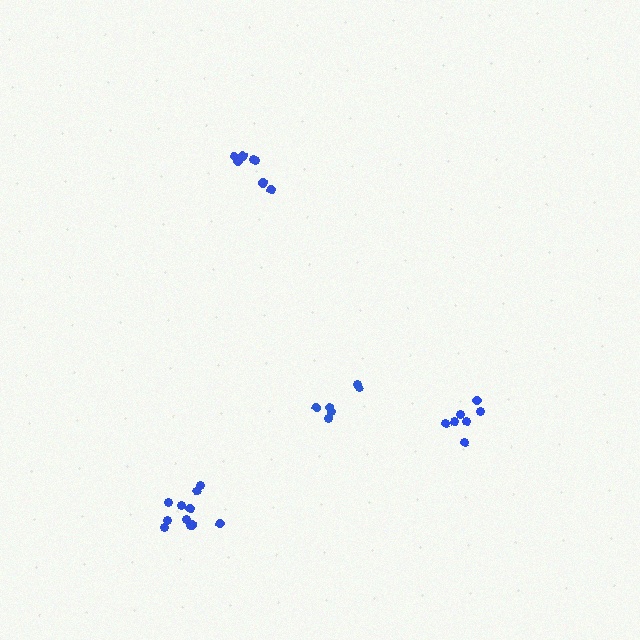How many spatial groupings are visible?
There are 4 spatial groupings.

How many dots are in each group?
Group 1: 7 dots, Group 2: 11 dots, Group 3: 6 dots, Group 4: 7 dots (31 total).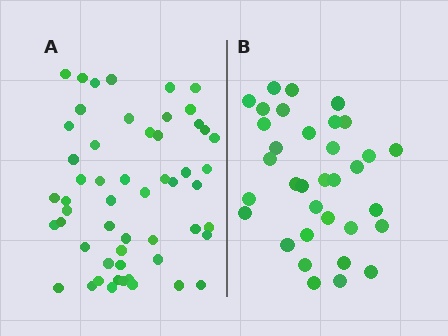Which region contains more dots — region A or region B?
Region A (the left region) has more dots.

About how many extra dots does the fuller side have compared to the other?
Region A has approximately 20 more dots than region B.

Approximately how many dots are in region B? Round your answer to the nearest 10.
About 30 dots. (The exact count is 34, which rounds to 30.)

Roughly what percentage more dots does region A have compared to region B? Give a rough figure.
About 60% more.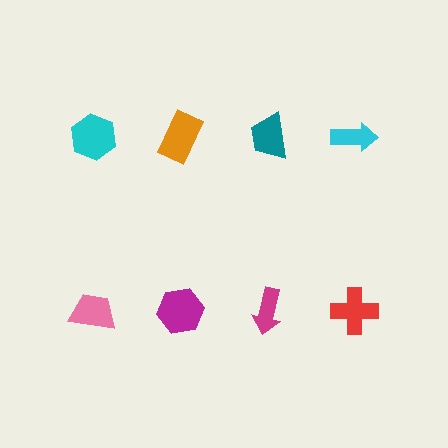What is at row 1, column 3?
A teal trapezoid.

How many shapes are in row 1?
4 shapes.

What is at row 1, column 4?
A cyan arrow.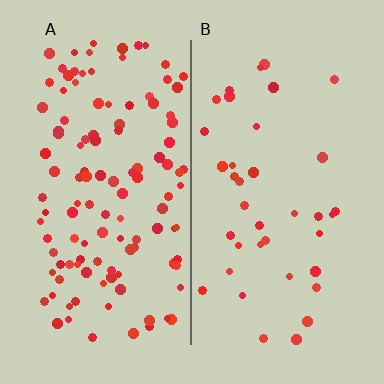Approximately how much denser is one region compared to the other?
Approximately 3.1× — region A over region B.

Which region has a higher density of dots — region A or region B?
A (the left).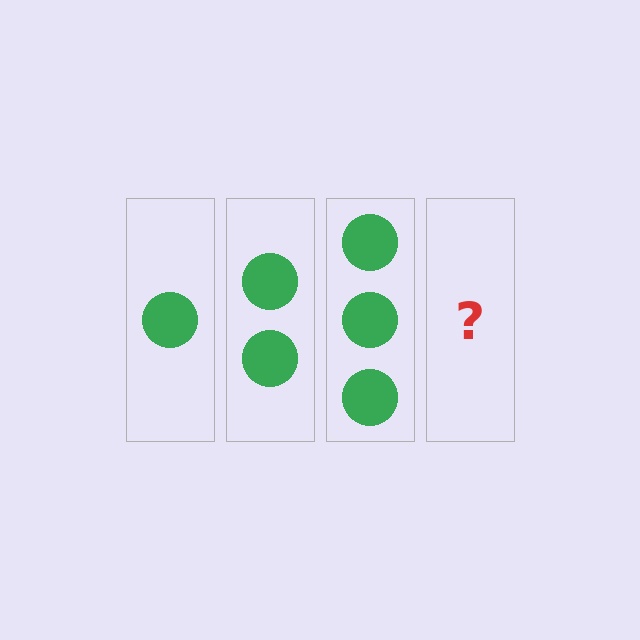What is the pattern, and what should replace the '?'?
The pattern is that each step adds one more circle. The '?' should be 4 circles.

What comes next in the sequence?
The next element should be 4 circles.